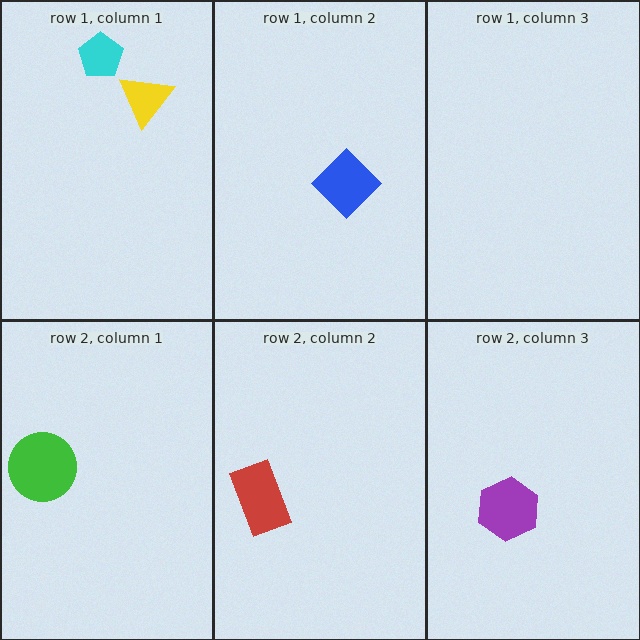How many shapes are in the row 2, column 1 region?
1.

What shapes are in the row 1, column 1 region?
The cyan pentagon, the yellow triangle.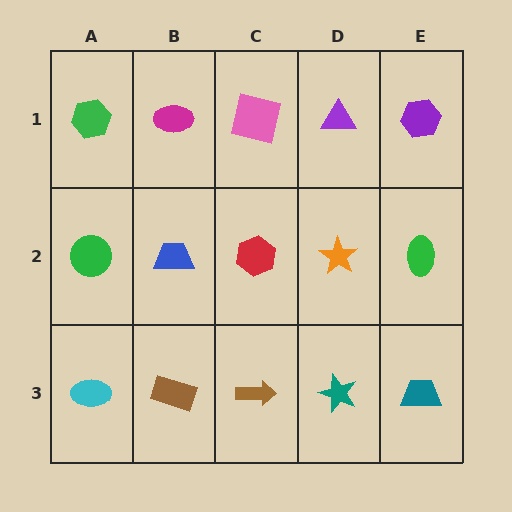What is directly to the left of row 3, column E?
A teal star.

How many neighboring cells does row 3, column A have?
2.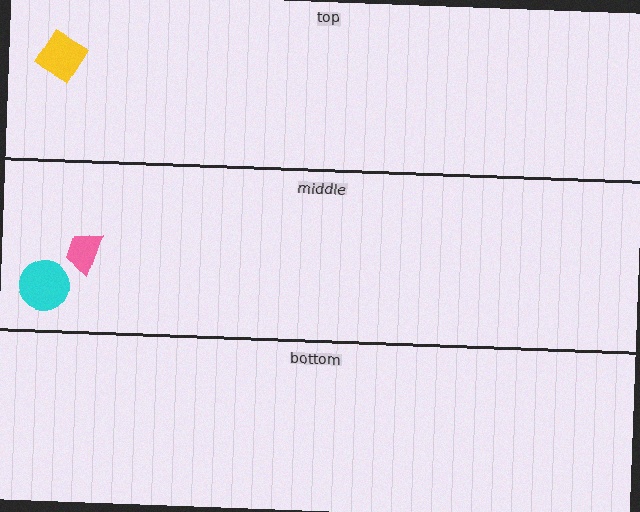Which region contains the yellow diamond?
The top region.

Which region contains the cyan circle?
The middle region.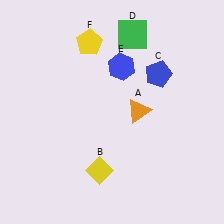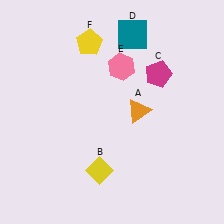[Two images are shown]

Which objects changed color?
C changed from blue to magenta. D changed from green to teal. E changed from blue to pink.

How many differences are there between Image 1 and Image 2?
There are 3 differences between the two images.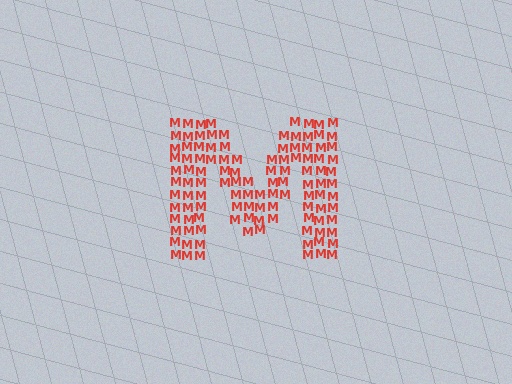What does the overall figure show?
The overall figure shows the letter M.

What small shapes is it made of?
It is made of small letter M's.